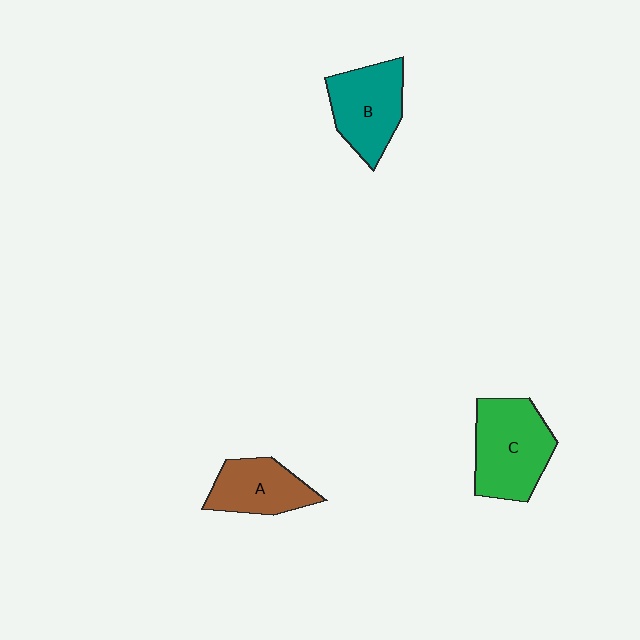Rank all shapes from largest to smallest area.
From largest to smallest: C (green), B (teal), A (brown).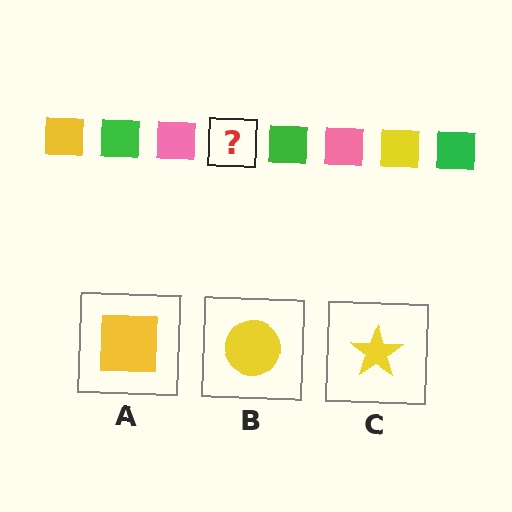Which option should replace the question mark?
Option A.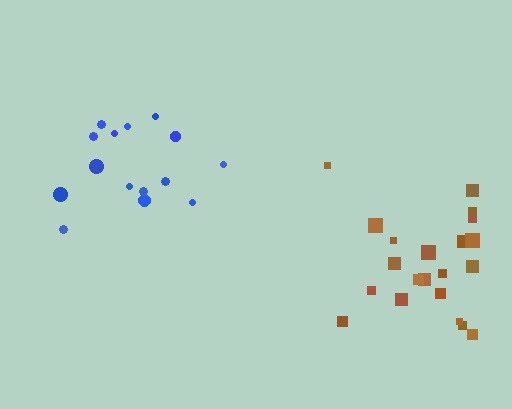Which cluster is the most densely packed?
Blue.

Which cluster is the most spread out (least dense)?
Brown.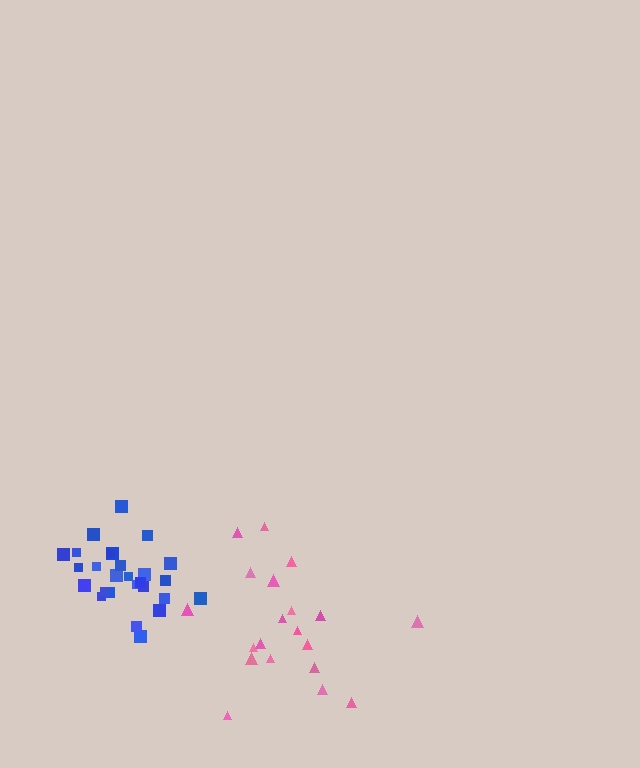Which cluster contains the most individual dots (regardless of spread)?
Blue (27).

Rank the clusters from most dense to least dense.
blue, pink.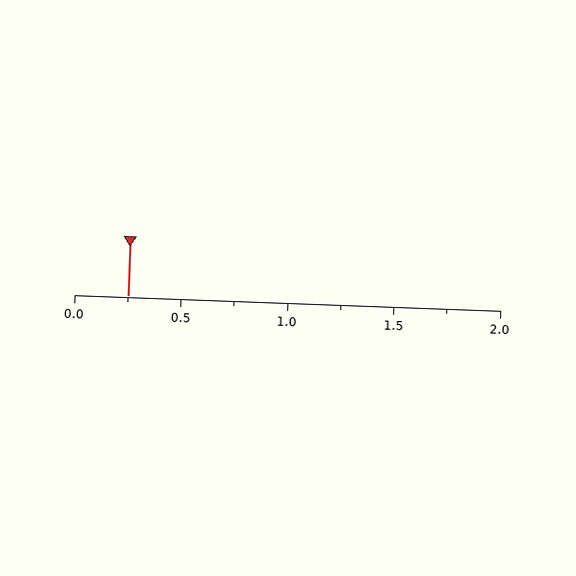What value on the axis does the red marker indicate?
The marker indicates approximately 0.25.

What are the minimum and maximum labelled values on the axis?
The axis runs from 0.0 to 2.0.